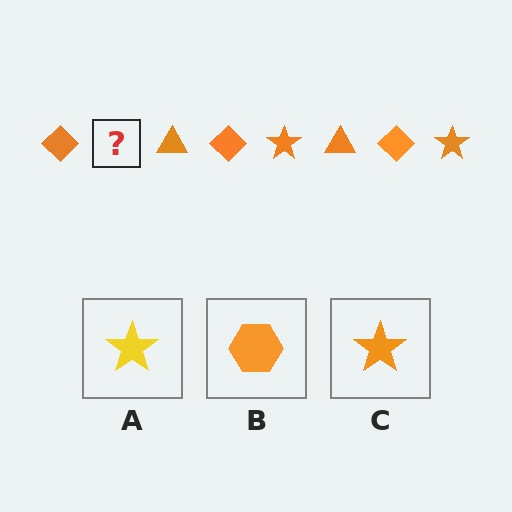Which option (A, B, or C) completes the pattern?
C.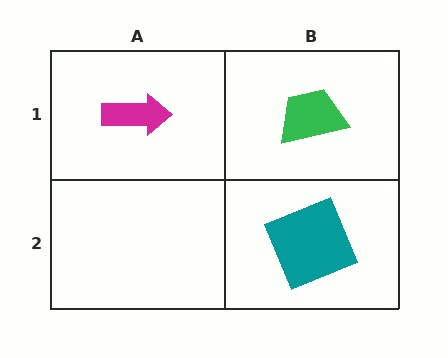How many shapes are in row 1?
2 shapes.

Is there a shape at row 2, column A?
No, that cell is empty.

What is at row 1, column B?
A green trapezoid.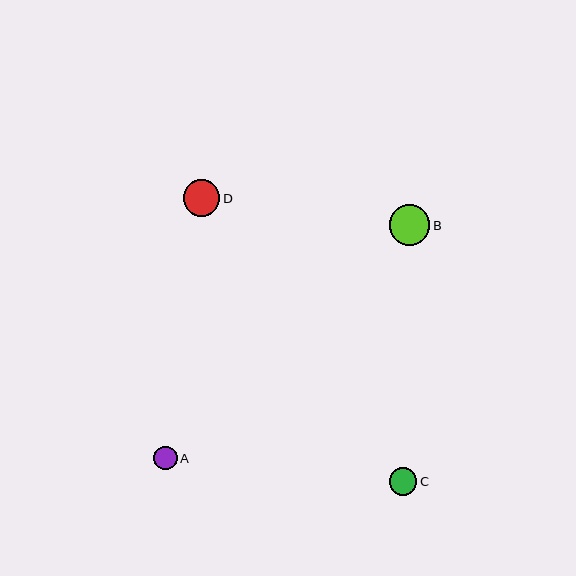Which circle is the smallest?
Circle A is the smallest with a size of approximately 23 pixels.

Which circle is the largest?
Circle B is the largest with a size of approximately 41 pixels.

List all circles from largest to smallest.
From largest to smallest: B, D, C, A.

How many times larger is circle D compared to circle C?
Circle D is approximately 1.4 times the size of circle C.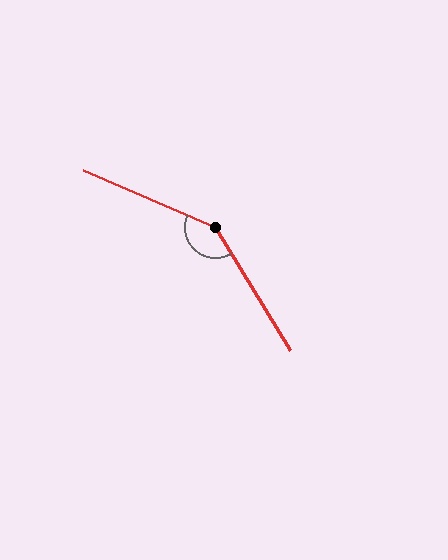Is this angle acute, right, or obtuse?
It is obtuse.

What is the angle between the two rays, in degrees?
Approximately 145 degrees.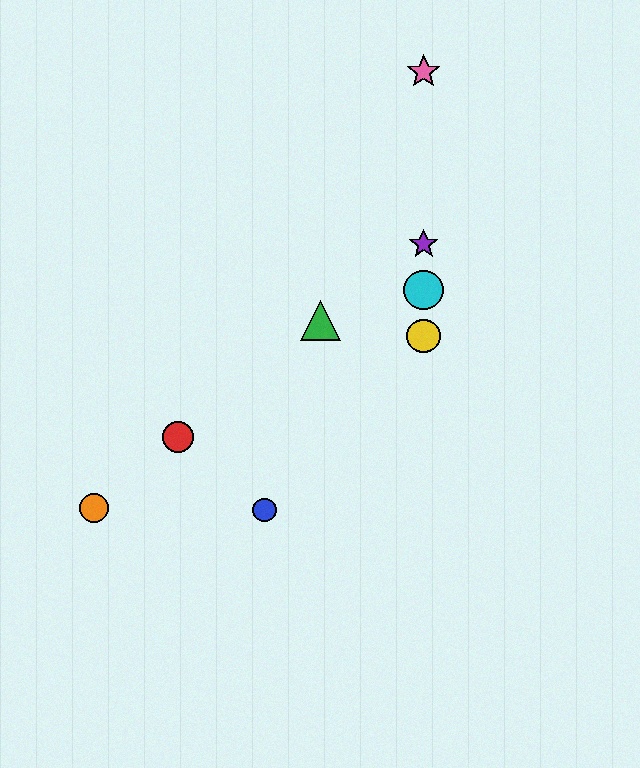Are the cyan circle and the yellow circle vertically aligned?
Yes, both are at x≈424.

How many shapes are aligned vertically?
4 shapes (the yellow circle, the purple star, the cyan circle, the pink star) are aligned vertically.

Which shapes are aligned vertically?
The yellow circle, the purple star, the cyan circle, the pink star are aligned vertically.